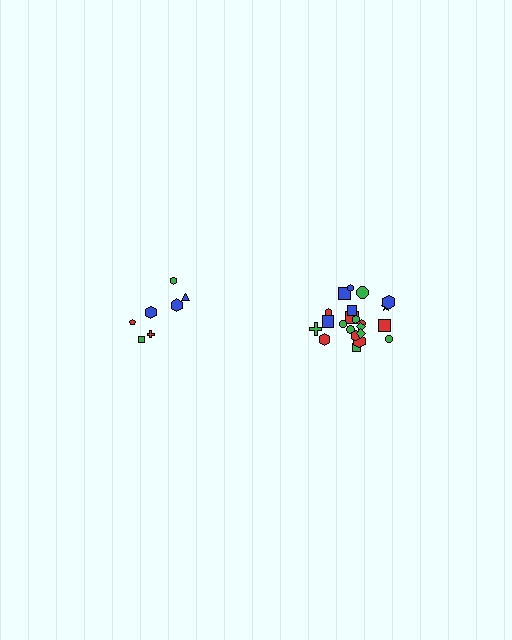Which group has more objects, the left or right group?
The right group.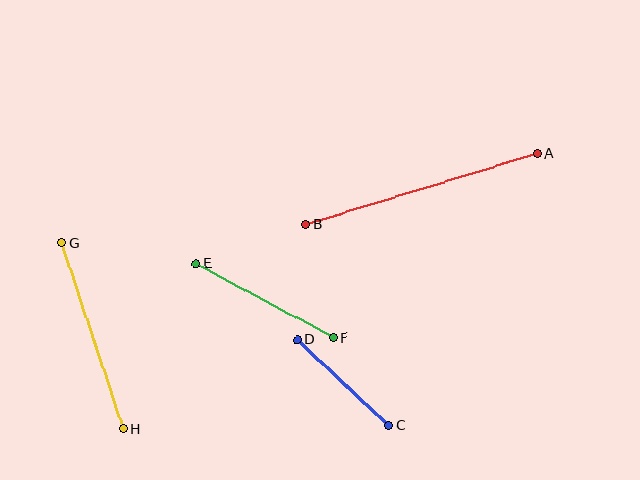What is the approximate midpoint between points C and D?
The midpoint is at approximately (343, 383) pixels.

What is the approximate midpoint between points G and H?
The midpoint is at approximately (93, 336) pixels.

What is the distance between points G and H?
The distance is approximately 196 pixels.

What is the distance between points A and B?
The distance is approximately 242 pixels.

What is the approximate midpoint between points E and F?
The midpoint is at approximately (265, 301) pixels.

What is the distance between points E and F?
The distance is approximately 156 pixels.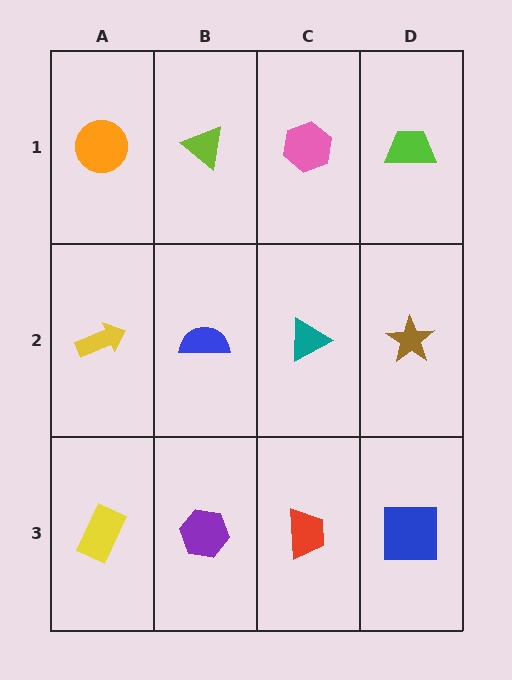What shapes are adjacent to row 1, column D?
A brown star (row 2, column D), a pink hexagon (row 1, column C).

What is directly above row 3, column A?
A yellow arrow.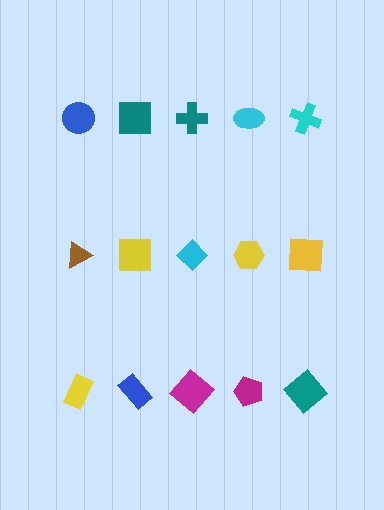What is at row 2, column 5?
A yellow square.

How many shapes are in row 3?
5 shapes.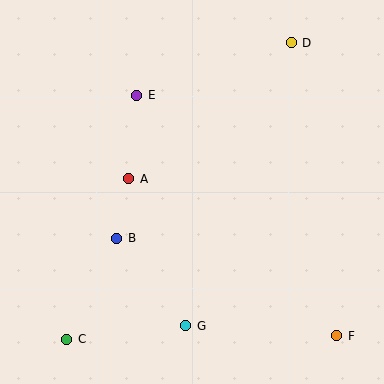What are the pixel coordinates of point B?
Point B is at (117, 238).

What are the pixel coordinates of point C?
Point C is at (67, 339).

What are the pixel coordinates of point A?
Point A is at (129, 179).